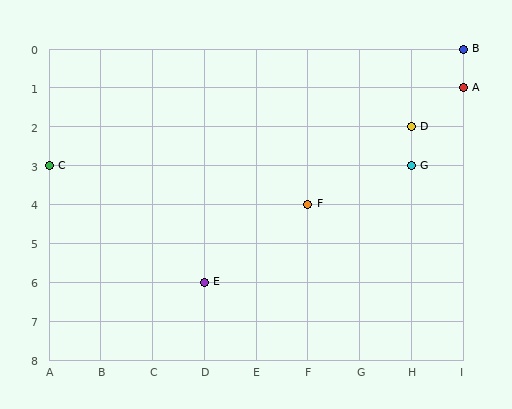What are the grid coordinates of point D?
Point D is at grid coordinates (H, 2).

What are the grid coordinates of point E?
Point E is at grid coordinates (D, 6).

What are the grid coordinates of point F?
Point F is at grid coordinates (F, 4).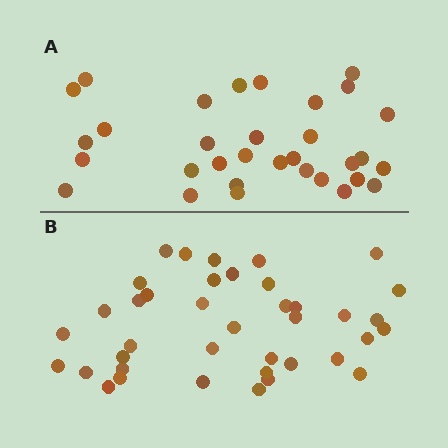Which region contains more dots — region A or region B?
Region B (the bottom region) has more dots.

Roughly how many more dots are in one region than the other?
Region B has roughly 8 or so more dots than region A.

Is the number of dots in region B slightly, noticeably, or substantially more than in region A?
Region B has only slightly more — the two regions are fairly close. The ratio is roughly 1.2 to 1.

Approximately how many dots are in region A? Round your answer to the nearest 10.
About 30 dots. (The exact count is 32, which rounds to 30.)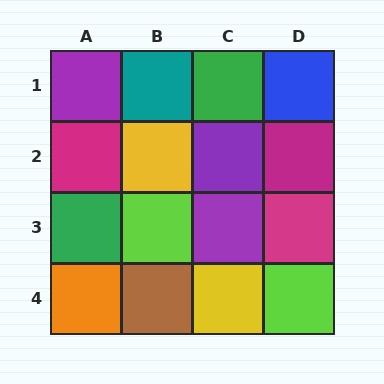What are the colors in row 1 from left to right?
Purple, teal, green, blue.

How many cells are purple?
3 cells are purple.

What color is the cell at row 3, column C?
Purple.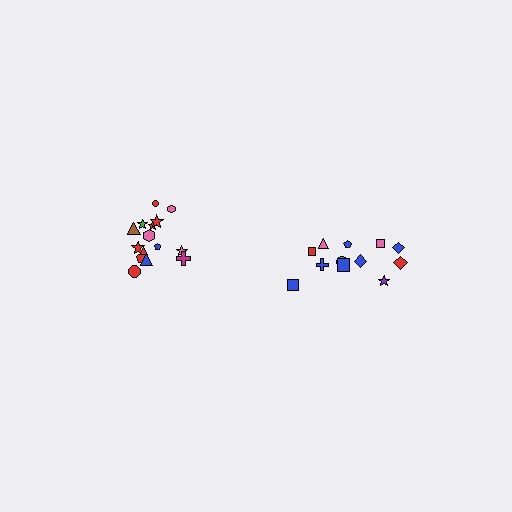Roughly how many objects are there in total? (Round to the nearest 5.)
Roughly 25 objects in total.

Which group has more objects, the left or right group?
The left group.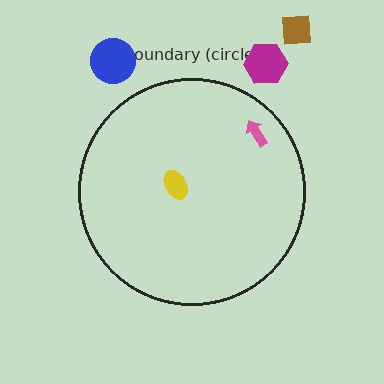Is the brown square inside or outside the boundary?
Outside.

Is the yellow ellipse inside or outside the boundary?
Inside.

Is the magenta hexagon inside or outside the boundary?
Outside.